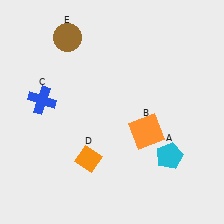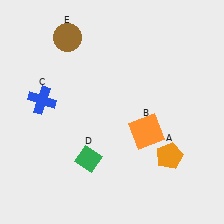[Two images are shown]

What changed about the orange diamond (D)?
In Image 1, D is orange. In Image 2, it changed to green.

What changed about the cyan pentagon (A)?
In Image 1, A is cyan. In Image 2, it changed to orange.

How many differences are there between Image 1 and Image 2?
There are 2 differences between the two images.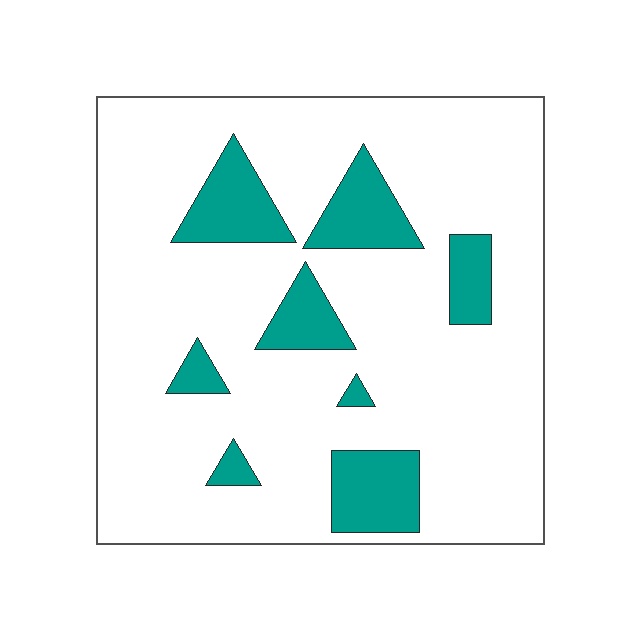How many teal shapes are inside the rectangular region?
8.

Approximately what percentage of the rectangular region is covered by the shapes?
Approximately 15%.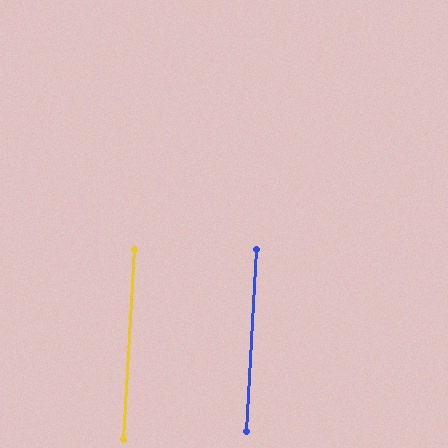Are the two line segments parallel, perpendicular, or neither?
Parallel — their directions differ by only 0.1°.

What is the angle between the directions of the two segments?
Approximately 0 degrees.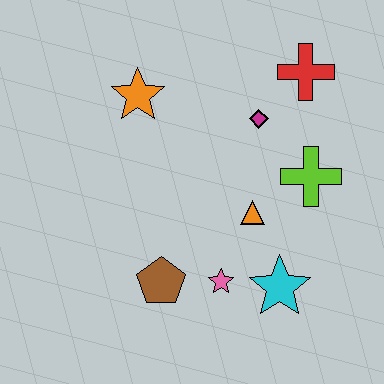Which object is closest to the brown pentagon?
The pink star is closest to the brown pentagon.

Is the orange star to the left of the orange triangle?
Yes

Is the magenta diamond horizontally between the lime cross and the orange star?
Yes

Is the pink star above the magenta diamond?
No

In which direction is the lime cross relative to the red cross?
The lime cross is below the red cross.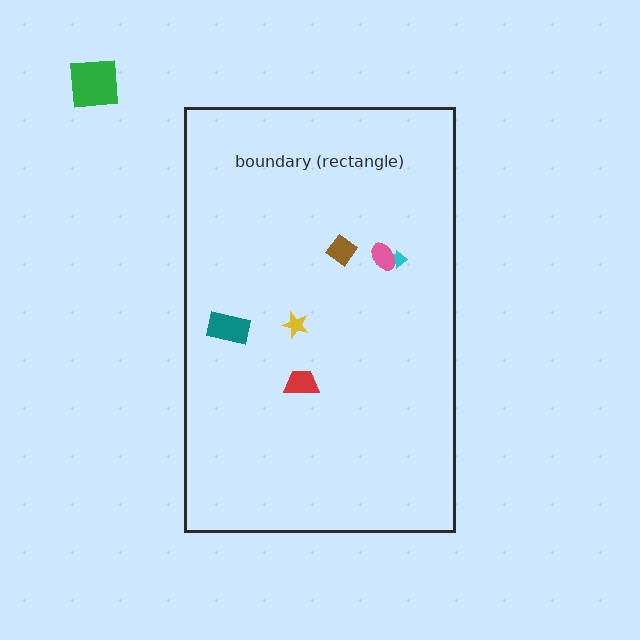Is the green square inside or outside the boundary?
Outside.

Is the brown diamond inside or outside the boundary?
Inside.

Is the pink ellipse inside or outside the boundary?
Inside.